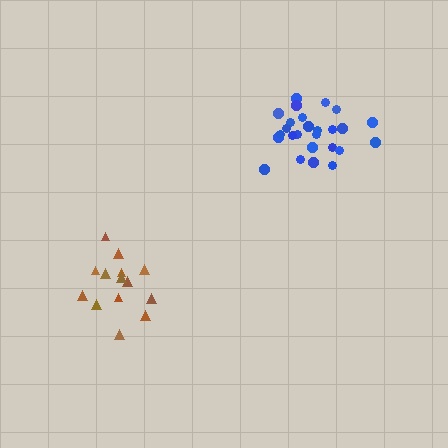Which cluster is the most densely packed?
Brown.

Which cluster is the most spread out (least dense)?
Blue.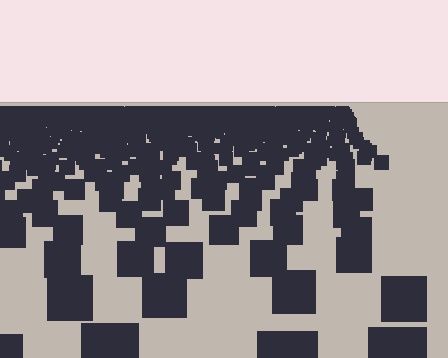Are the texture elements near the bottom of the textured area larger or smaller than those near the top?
Larger. Near the bottom, elements are closer to the viewer and appear at a bigger on-screen size.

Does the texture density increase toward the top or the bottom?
Density increases toward the top.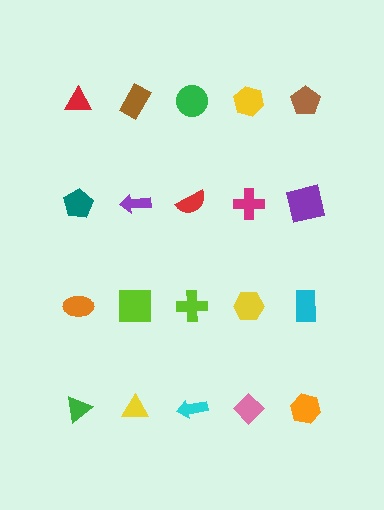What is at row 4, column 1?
A green triangle.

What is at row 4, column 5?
An orange hexagon.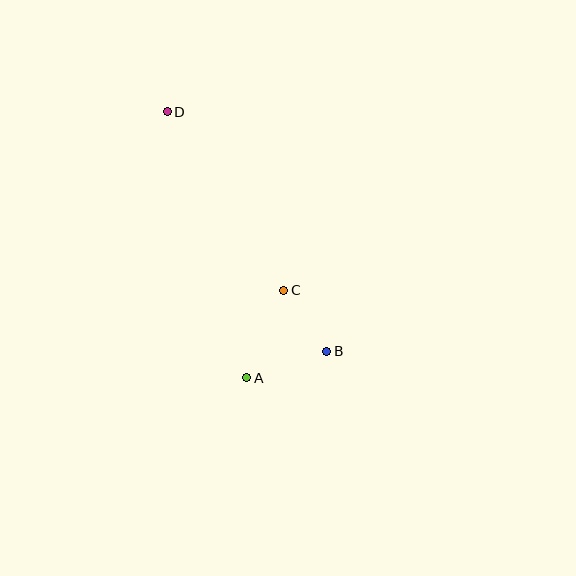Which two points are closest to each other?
Points B and C are closest to each other.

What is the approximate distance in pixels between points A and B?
The distance between A and B is approximately 84 pixels.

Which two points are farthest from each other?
Points B and D are farthest from each other.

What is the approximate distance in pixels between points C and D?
The distance between C and D is approximately 213 pixels.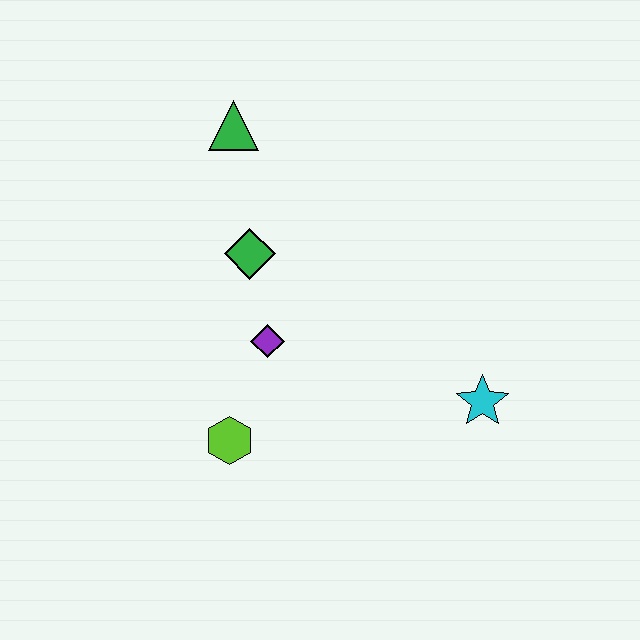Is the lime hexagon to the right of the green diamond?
No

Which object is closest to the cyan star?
The purple diamond is closest to the cyan star.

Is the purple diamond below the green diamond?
Yes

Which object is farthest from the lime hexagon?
The green triangle is farthest from the lime hexagon.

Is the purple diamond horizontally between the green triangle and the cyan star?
Yes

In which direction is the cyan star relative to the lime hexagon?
The cyan star is to the right of the lime hexagon.